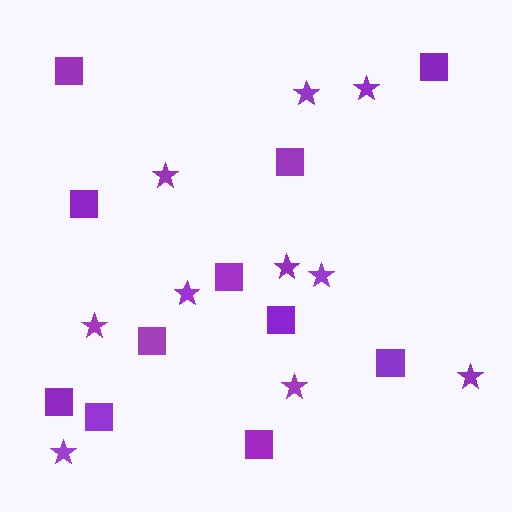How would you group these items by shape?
There are 2 groups: one group of stars (10) and one group of squares (11).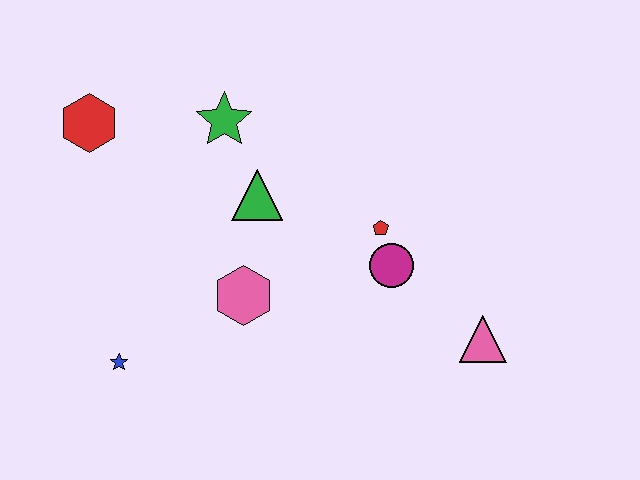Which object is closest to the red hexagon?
The green star is closest to the red hexagon.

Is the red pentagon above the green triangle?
No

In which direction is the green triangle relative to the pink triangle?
The green triangle is to the left of the pink triangle.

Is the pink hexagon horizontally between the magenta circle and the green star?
Yes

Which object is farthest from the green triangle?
The pink triangle is farthest from the green triangle.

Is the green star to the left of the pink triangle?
Yes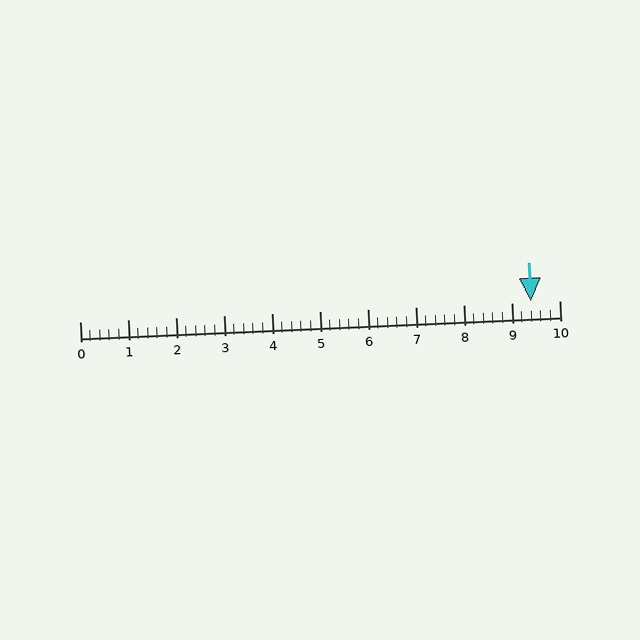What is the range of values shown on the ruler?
The ruler shows values from 0 to 10.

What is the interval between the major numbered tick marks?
The major tick marks are spaced 1 units apart.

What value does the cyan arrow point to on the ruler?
The cyan arrow points to approximately 9.4.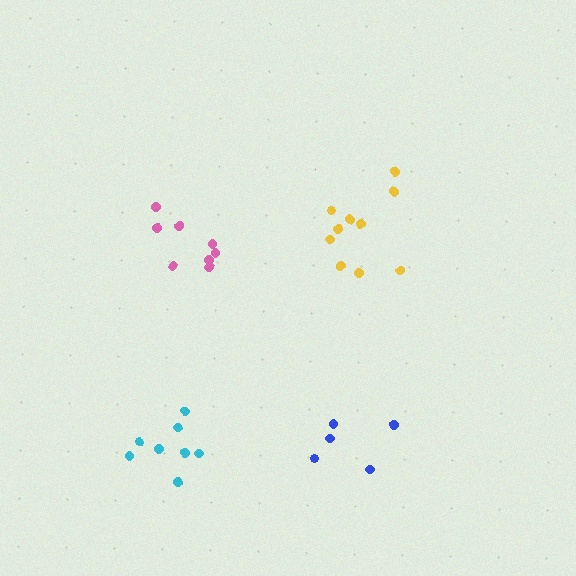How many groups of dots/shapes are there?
There are 4 groups.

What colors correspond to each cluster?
The clusters are colored: yellow, pink, blue, cyan.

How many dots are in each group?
Group 1: 10 dots, Group 2: 8 dots, Group 3: 5 dots, Group 4: 8 dots (31 total).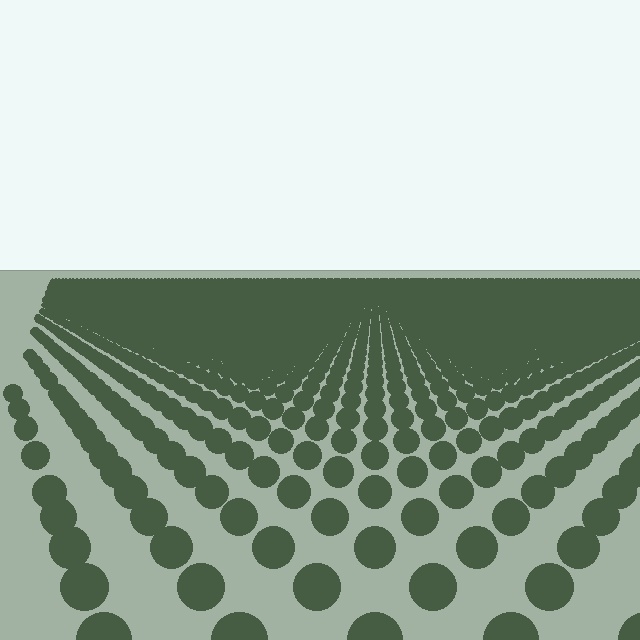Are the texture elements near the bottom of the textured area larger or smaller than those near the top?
Larger. Near the bottom, elements are closer to the viewer and appear at a bigger on-screen size.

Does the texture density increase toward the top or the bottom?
Density increases toward the top.